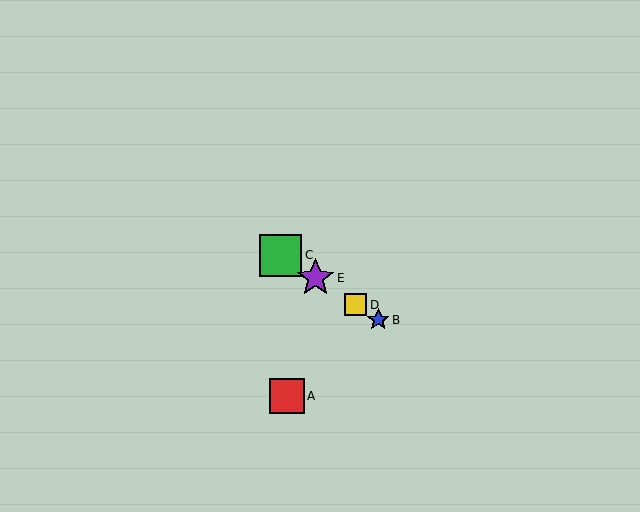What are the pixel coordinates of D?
Object D is at (356, 305).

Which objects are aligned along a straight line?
Objects B, C, D, E are aligned along a straight line.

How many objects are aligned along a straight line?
4 objects (B, C, D, E) are aligned along a straight line.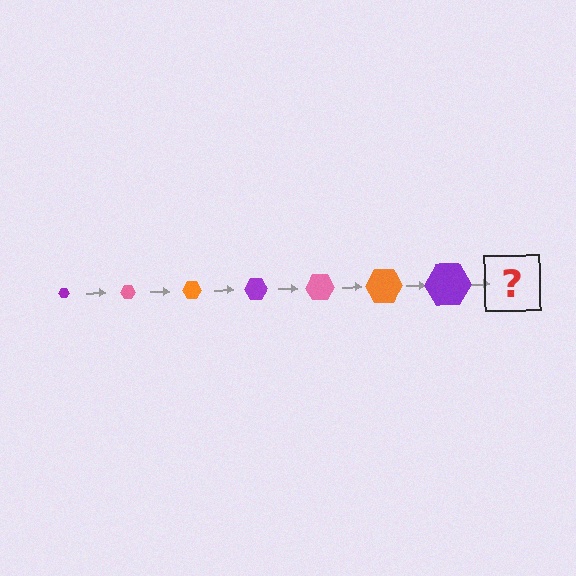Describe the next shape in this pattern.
It should be a pink hexagon, larger than the previous one.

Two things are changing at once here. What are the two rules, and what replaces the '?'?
The two rules are that the hexagon grows larger each step and the color cycles through purple, pink, and orange. The '?' should be a pink hexagon, larger than the previous one.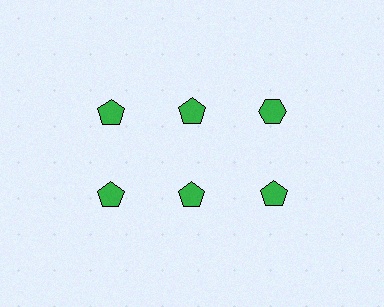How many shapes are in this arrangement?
There are 6 shapes arranged in a grid pattern.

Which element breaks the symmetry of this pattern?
The green hexagon in the top row, center column breaks the symmetry. All other shapes are green pentagons.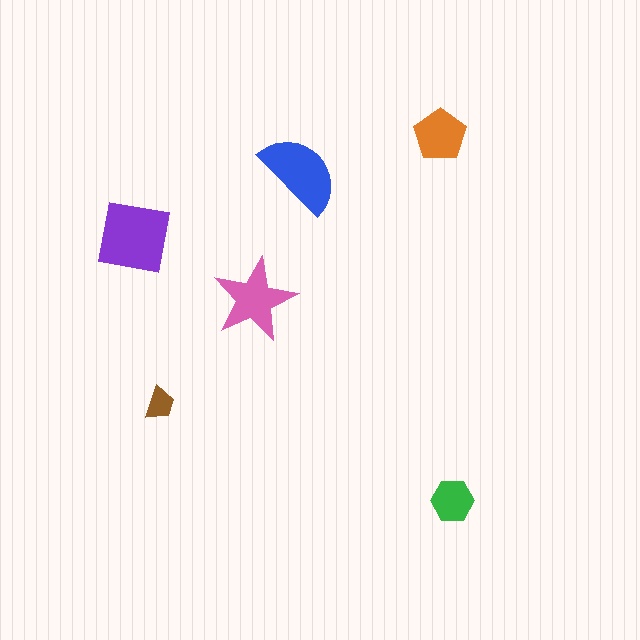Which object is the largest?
The purple square.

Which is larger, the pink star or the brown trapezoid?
The pink star.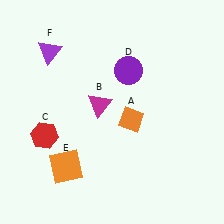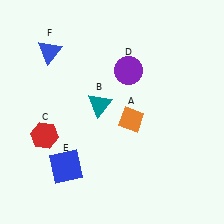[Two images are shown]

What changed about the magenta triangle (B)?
In Image 1, B is magenta. In Image 2, it changed to teal.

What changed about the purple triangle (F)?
In Image 1, F is purple. In Image 2, it changed to blue.